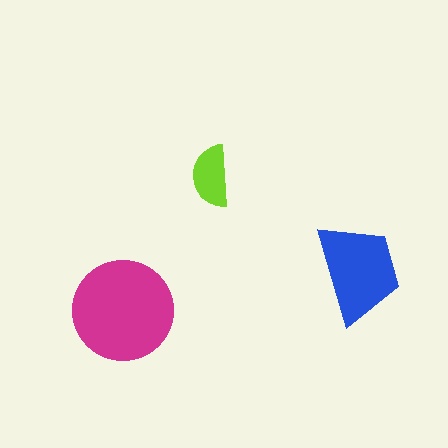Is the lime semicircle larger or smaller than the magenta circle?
Smaller.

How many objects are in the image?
There are 3 objects in the image.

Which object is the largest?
The magenta circle.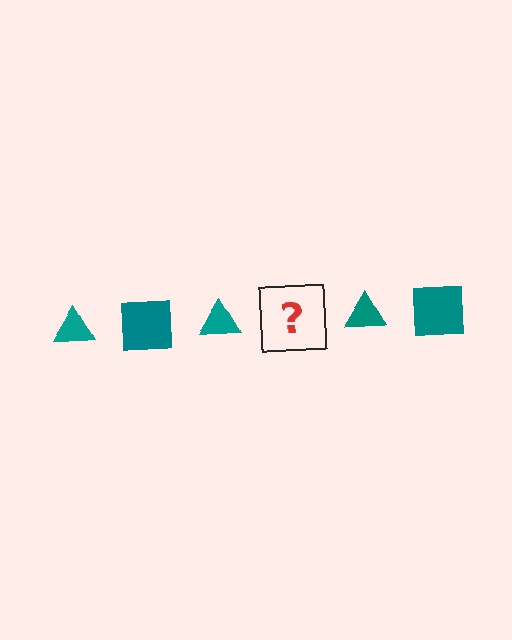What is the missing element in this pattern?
The missing element is a teal square.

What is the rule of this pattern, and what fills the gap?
The rule is that the pattern cycles through triangle, square shapes in teal. The gap should be filled with a teal square.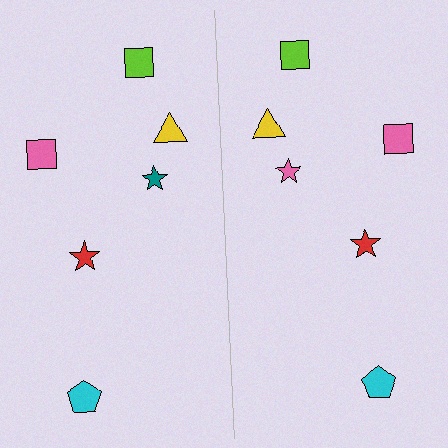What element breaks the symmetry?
The pink star on the right side breaks the symmetry — its mirror counterpart is teal.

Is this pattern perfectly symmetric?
No, the pattern is not perfectly symmetric. The pink star on the right side breaks the symmetry — its mirror counterpart is teal.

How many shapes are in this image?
There are 12 shapes in this image.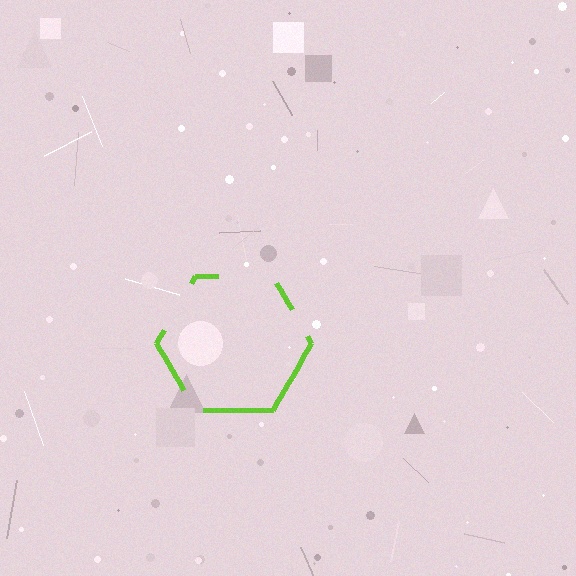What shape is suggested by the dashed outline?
The dashed outline suggests a hexagon.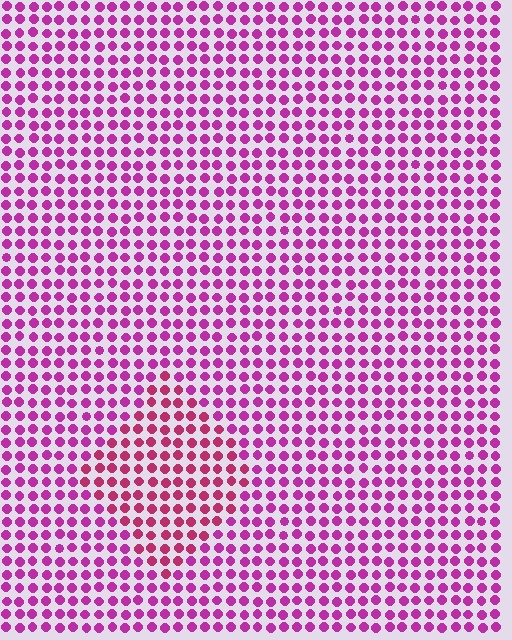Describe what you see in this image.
The image is filled with small magenta elements in a uniform arrangement. A diamond-shaped region is visible where the elements are tinted to a slightly different hue, forming a subtle color boundary.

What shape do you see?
I see a diamond.